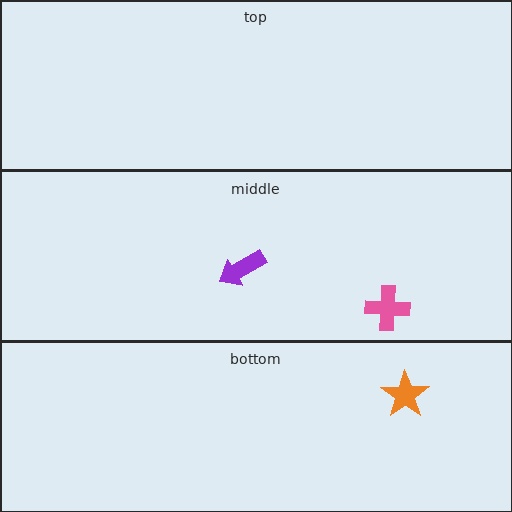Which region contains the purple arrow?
The middle region.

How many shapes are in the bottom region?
1.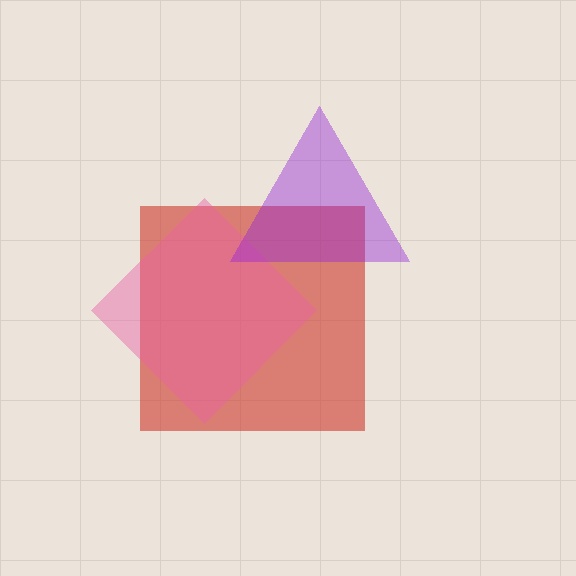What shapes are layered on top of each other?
The layered shapes are: a red square, a pink diamond, a purple triangle.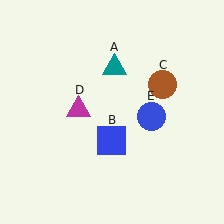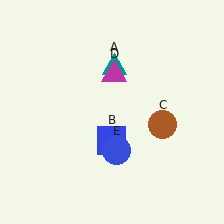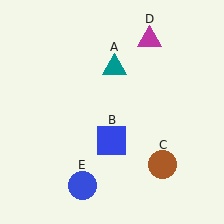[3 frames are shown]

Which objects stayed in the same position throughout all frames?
Teal triangle (object A) and blue square (object B) remained stationary.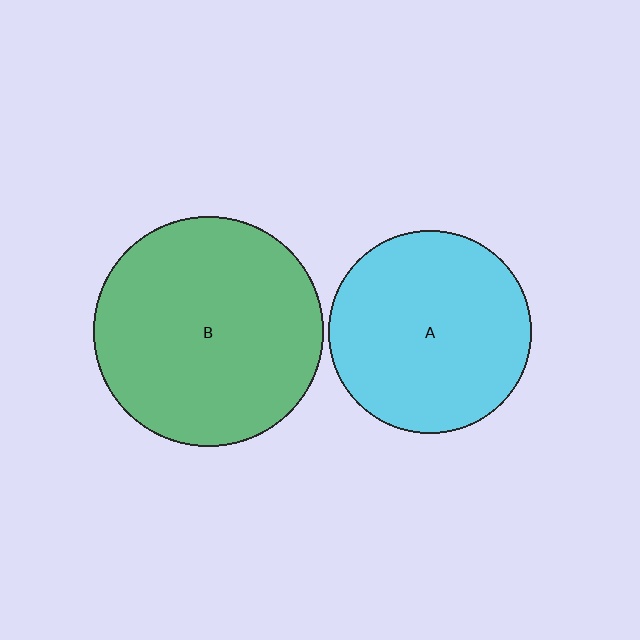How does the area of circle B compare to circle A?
Approximately 1.3 times.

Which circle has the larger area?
Circle B (green).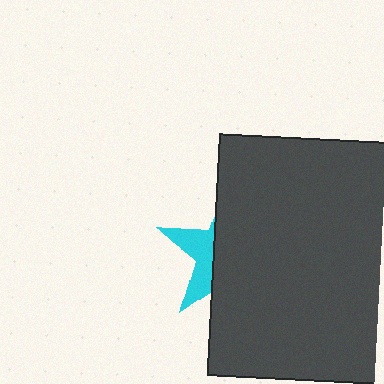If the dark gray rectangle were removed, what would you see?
You would see the complete cyan star.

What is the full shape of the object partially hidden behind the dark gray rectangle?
The partially hidden object is a cyan star.